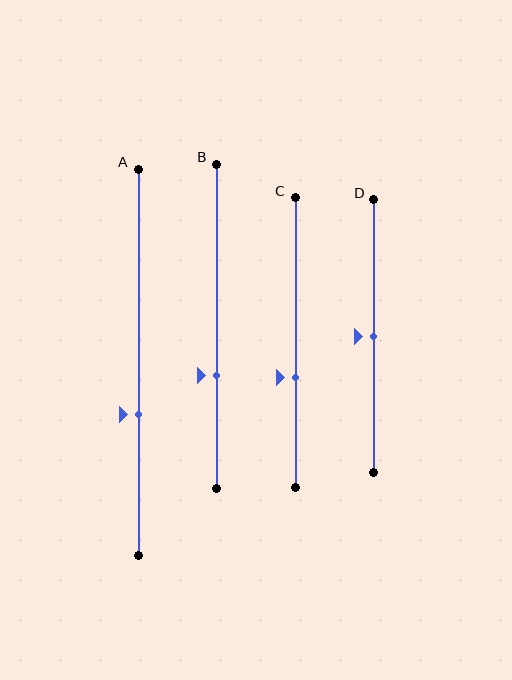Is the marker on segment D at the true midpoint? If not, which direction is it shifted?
Yes, the marker on segment D is at the true midpoint.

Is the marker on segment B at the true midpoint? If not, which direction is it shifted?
No, the marker on segment B is shifted downward by about 15% of the segment length.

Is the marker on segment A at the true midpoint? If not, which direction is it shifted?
No, the marker on segment A is shifted downward by about 14% of the segment length.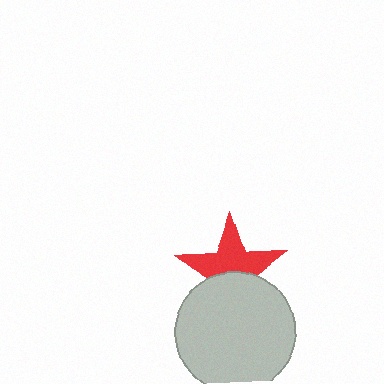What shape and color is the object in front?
The object in front is a light gray circle.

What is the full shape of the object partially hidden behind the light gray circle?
The partially hidden object is a red star.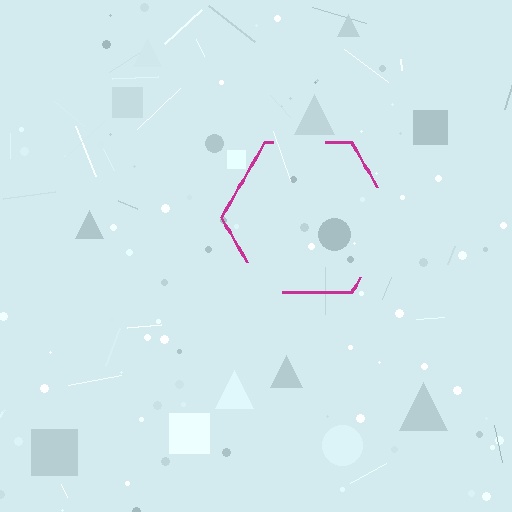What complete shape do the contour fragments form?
The contour fragments form a hexagon.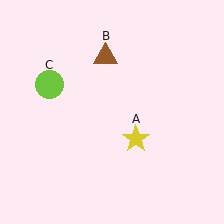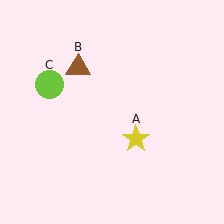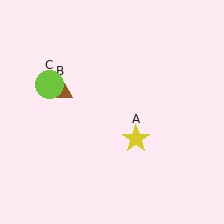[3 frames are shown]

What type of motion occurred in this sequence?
The brown triangle (object B) rotated counterclockwise around the center of the scene.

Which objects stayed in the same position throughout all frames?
Yellow star (object A) and lime circle (object C) remained stationary.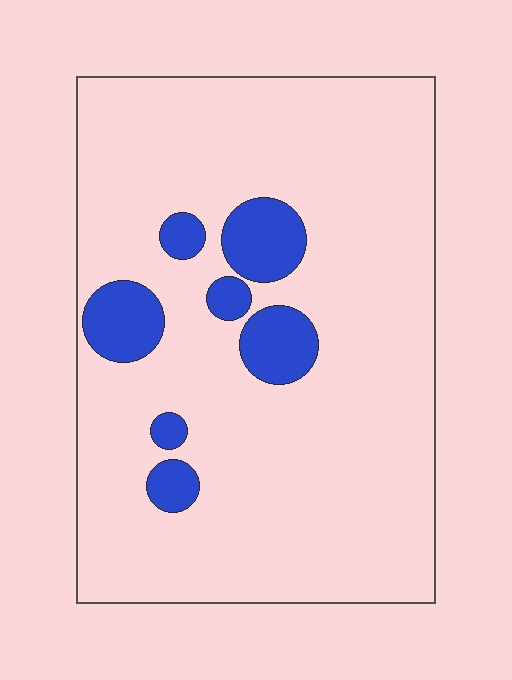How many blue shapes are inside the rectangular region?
7.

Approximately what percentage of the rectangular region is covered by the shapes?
Approximately 10%.